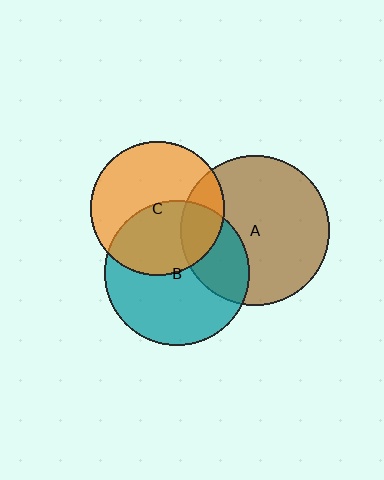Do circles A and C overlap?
Yes.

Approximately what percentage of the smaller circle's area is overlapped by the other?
Approximately 20%.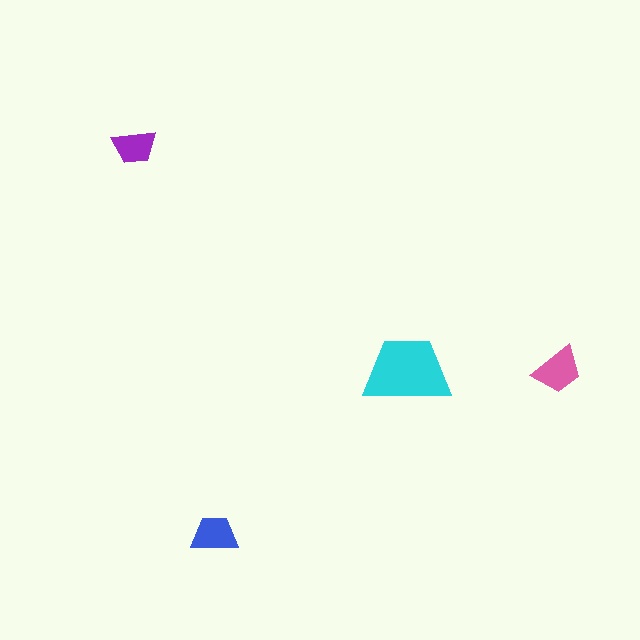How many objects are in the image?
There are 4 objects in the image.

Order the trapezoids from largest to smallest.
the cyan one, the pink one, the blue one, the purple one.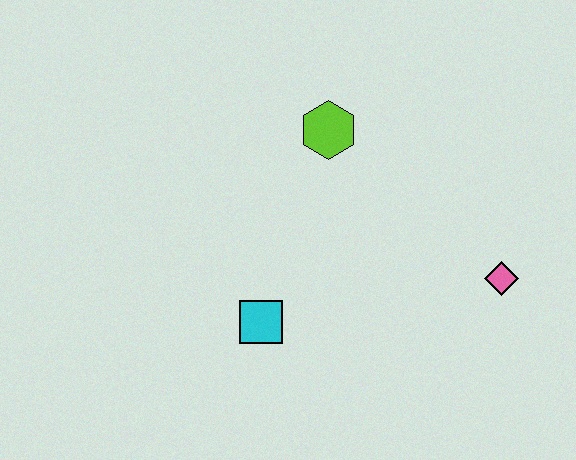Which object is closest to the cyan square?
The lime hexagon is closest to the cyan square.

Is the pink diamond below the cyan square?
No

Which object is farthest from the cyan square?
The pink diamond is farthest from the cyan square.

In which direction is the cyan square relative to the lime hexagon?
The cyan square is below the lime hexagon.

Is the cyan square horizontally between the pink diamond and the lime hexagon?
No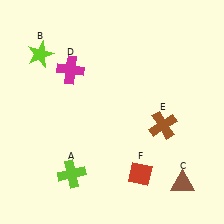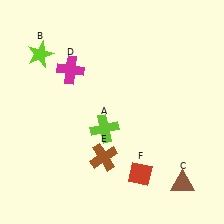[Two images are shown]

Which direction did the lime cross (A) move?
The lime cross (A) moved up.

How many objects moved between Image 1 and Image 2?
2 objects moved between the two images.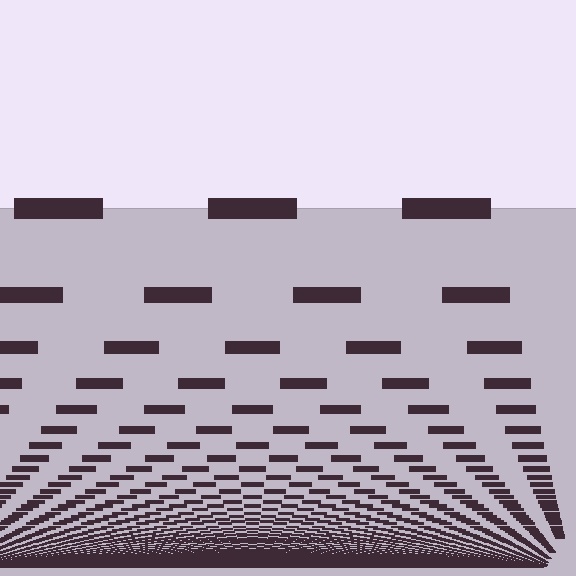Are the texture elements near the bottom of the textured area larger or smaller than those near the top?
Smaller. The gradient is inverted — elements near the bottom are smaller and denser.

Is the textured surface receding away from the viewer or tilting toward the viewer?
The surface appears to tilt toward the viewer. Texture elements get larger and sparser toward the top.